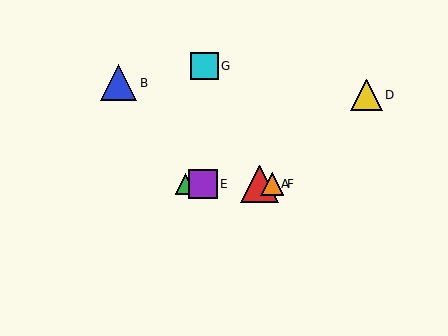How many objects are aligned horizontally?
4 objects (A, C, E, F) are aligned horizontally.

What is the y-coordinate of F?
Object F is at y≈184.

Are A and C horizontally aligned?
Yes, both are at y≈184.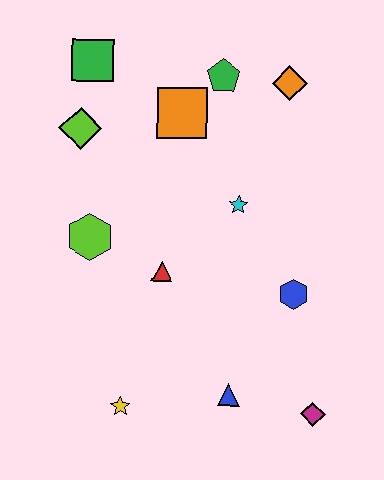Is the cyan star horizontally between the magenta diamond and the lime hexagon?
Yes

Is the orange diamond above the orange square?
Yes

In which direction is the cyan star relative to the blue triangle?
The cyan star is above the blue triangle.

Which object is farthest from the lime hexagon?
The magenta diamond is farthest from the lime hexagon.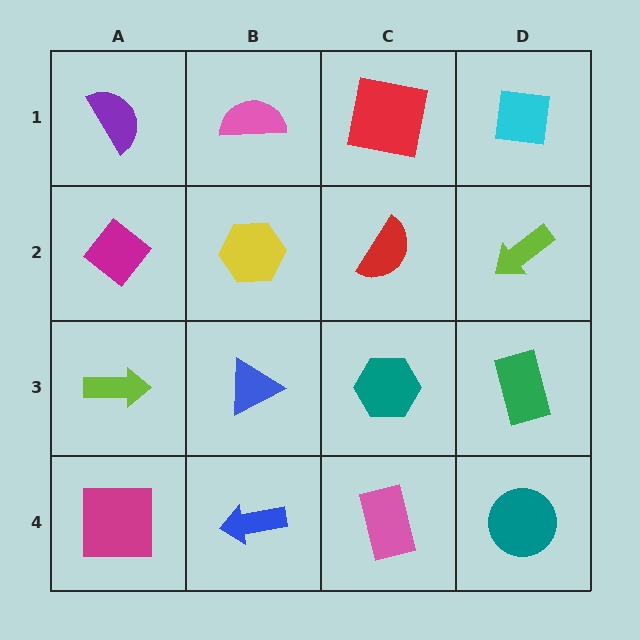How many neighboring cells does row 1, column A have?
2.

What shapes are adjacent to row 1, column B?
A yellow hexagon (row 2, column B), a purple semicircle (row 1, column A), a red square (row 1, column C).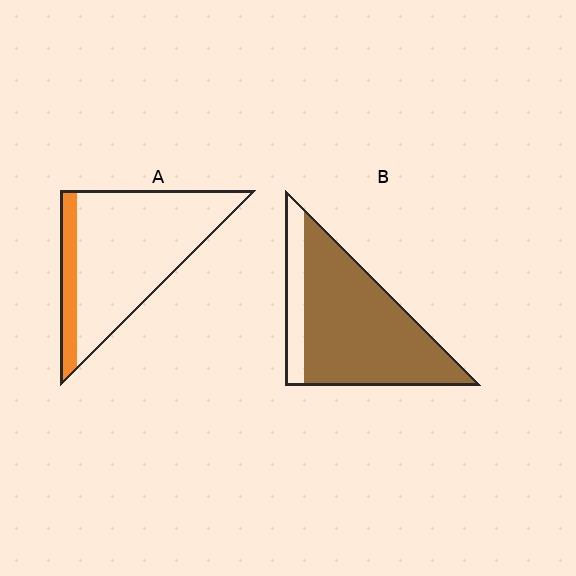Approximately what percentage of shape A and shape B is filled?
A is approximately 15% and B is approximately 80%.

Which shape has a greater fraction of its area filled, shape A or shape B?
Shape B.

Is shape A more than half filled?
No.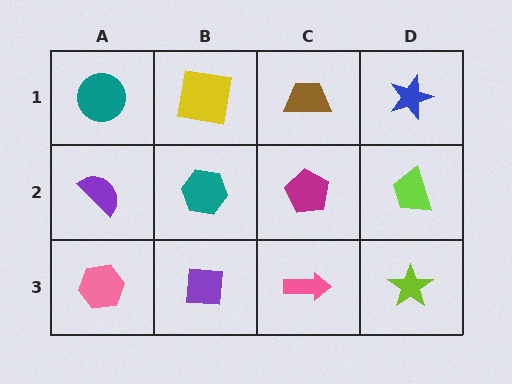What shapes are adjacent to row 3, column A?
A purple semicircle (row 2, column A), a purple square (row 3, column B).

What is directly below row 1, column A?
A purple semicircle.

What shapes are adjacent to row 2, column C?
A brown trapezoid (row 1, column C), a pink arrow (row 3, column C), a teal hexagon (row 2, column B), a lime trapezoid (row 2, column D).